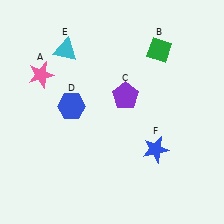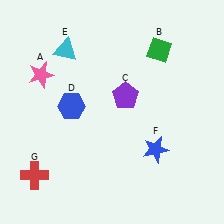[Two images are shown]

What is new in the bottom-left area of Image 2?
A red cross (G) was added in the bottom-left area of Image 2.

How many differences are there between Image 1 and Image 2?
There is 1 difference between the two images.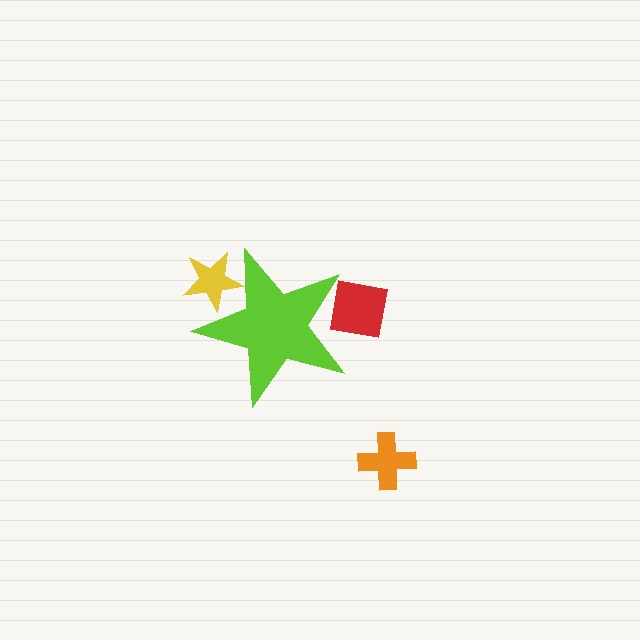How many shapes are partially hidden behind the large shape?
2 shapes are partially hidden.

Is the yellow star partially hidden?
Yes, the yellow star is partially hidden behind the lime star.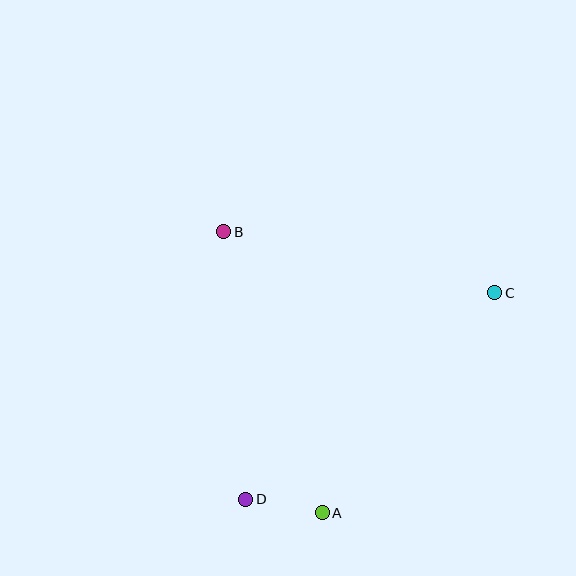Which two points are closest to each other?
Points A and D are closest to each other.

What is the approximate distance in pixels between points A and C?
The distance between A and C is approximately 280 pixels.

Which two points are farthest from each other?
Points C and D are farthest from each other.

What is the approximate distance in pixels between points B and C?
The distance between B and C is approximately 278 pixels.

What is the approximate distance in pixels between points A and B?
The distance between A and B is approximately 297 pixels.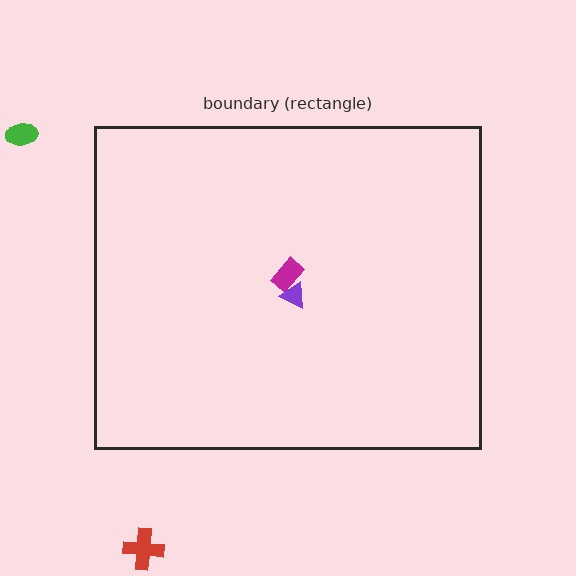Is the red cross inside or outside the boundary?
Outside.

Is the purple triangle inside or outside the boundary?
Inside.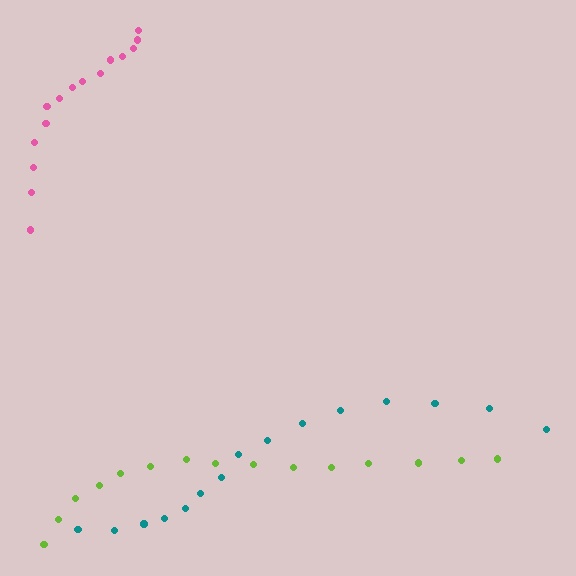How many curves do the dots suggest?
There are 3 distinct paths.